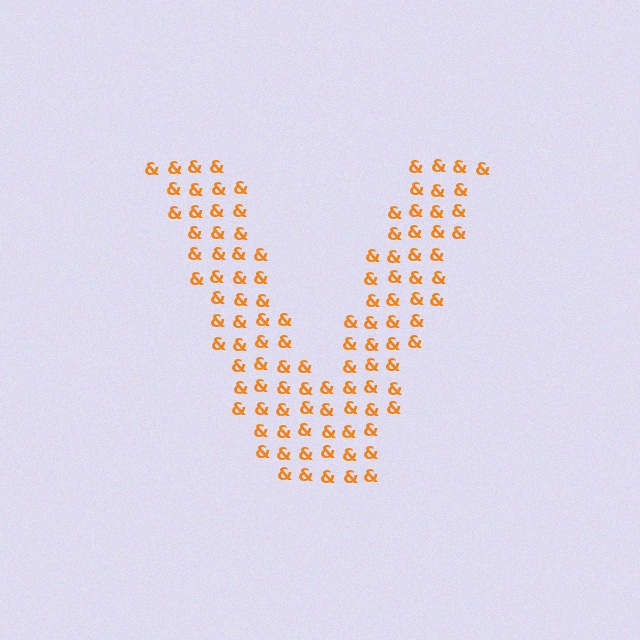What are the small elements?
The small elements are ampersands.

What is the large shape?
The large shape is the letter V.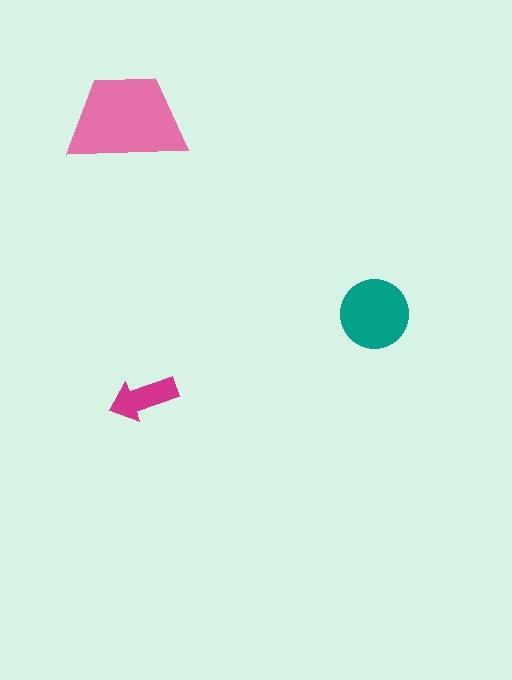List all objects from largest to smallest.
The pink trapezoid, the teal circle, the magenta arrow.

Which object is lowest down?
The magenta arrow is bottommost.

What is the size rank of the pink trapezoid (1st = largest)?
1st.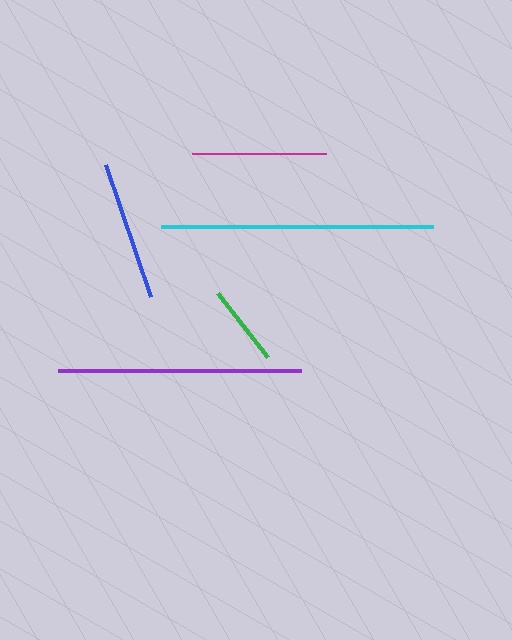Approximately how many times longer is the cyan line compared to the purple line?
The cyan line is approximately 1.1 times the length of the purple line.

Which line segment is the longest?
The cyan line is the longest at approximately 272 pixels.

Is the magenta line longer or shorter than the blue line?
The blue line is longer than the magenta line.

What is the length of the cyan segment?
The cyan segment is approximately 272 pixels long.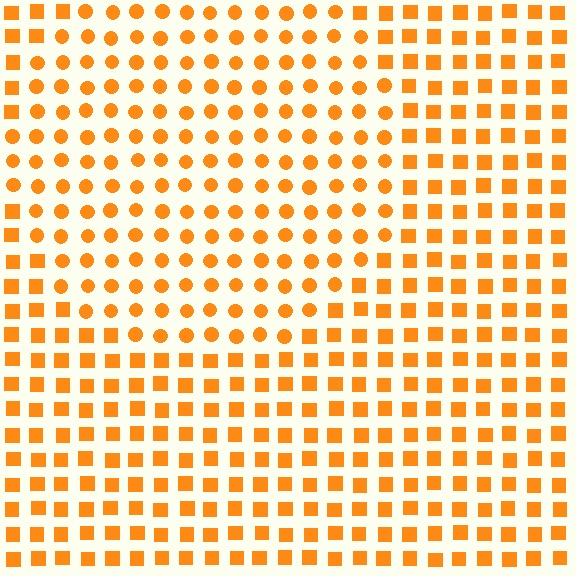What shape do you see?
I see a circle.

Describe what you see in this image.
The image is filled with small orange elements arranged in a uniform grid. A circle-shaped region contains circles, while the surrounding area contains squares. The boundary is defined purely by the change in element shape.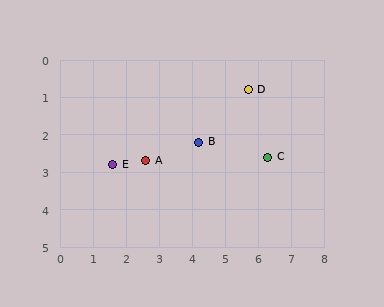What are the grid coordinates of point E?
Point E is at approximately (1.6, 2.8).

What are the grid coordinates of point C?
Point C is at approximately (6.3, 2.6).